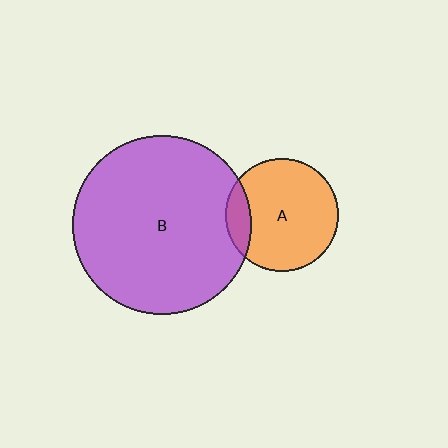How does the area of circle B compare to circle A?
Approximately 2.5 times.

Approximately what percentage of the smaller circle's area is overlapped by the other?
Approximately 15%.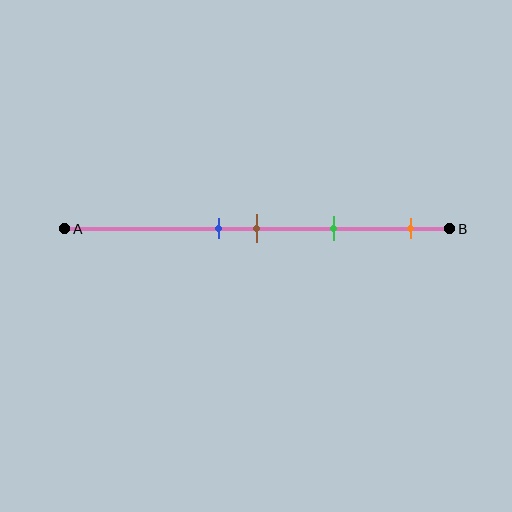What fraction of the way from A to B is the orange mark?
The orange mark is approximately 90% (0.9) of the way from A to B.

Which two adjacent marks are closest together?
The blue and brown marks are the closest adjacent pair.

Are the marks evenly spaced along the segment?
No, the marks are not evenly spaced.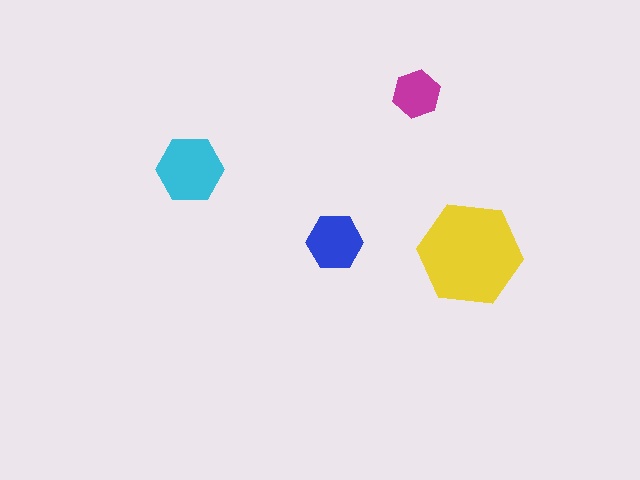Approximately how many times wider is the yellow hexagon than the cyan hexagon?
About 1.5 times wider.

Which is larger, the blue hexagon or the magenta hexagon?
The blue one.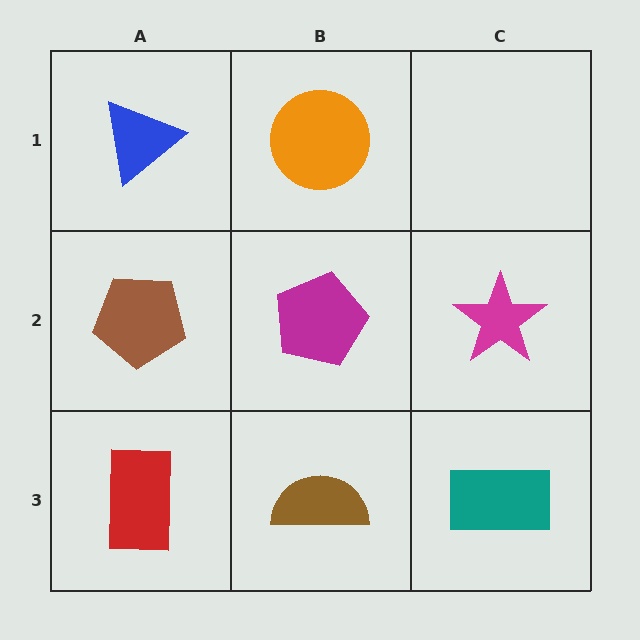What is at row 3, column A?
A red rectangle.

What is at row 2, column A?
A brown pentagon.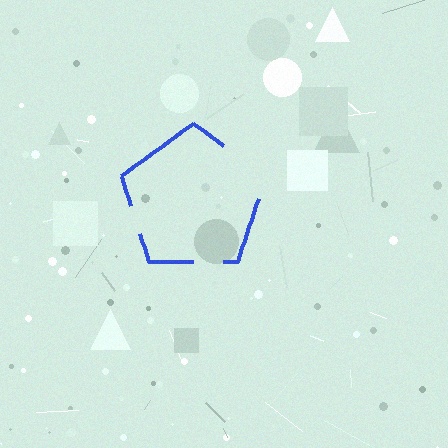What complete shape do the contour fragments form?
The contour fragments form a pentagon.